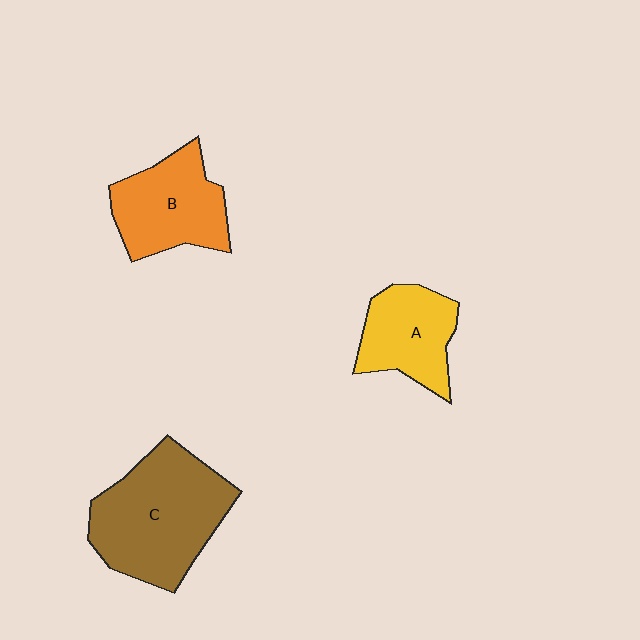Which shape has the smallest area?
Shape A (yellow).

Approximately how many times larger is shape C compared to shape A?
Approximately 1.7 times.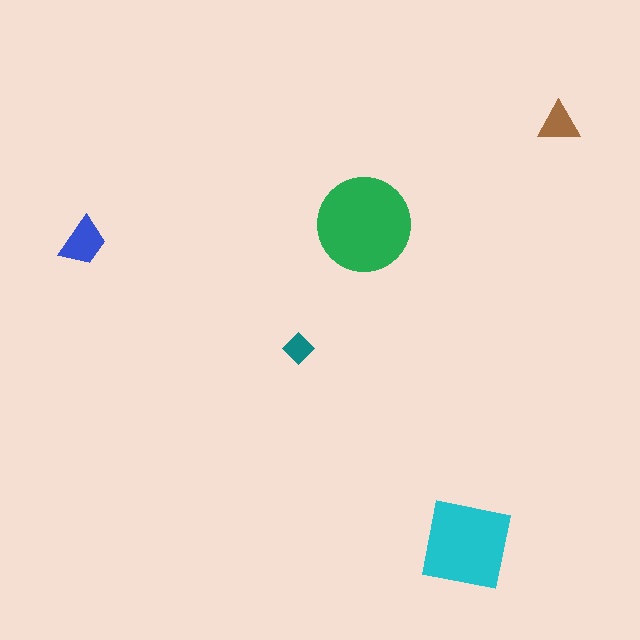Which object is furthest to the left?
The blue trapezoid is leftmost.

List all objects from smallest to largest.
The teal diamond, the brown triangle, the blue trapezoid, the cyan square, the green circle.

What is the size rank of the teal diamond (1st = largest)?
5th.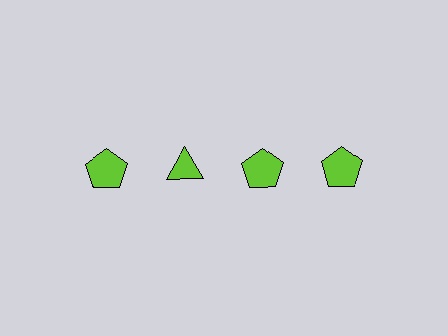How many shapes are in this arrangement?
There are 4 shapes arranged in a grid pattern.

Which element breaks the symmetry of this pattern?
The lime triangle in the top row, second from left column breaks the symmetry. All other shapes are lime pentagons.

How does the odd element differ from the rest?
It has a different shape: triangle instead of pentagon.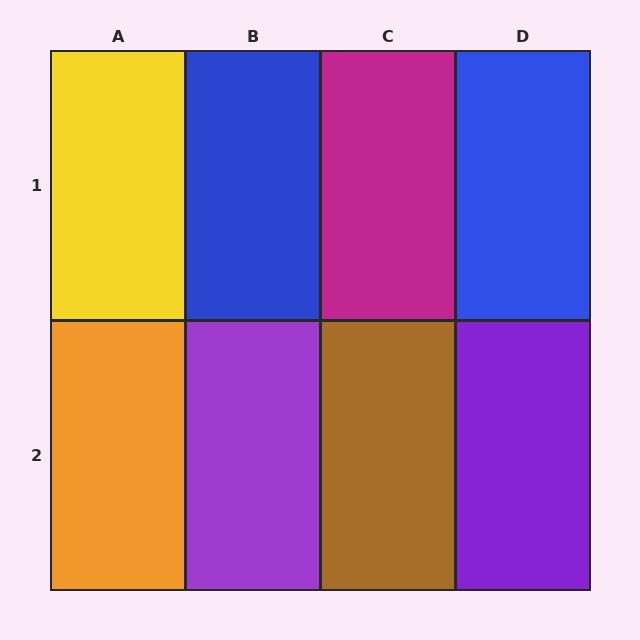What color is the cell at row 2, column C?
Brown.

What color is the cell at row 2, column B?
Purple.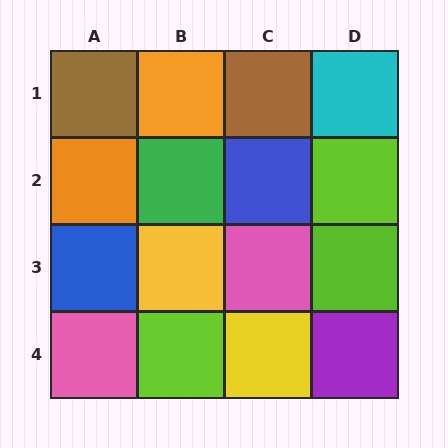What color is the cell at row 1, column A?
Brown.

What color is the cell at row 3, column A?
Blue.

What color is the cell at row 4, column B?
Lime.